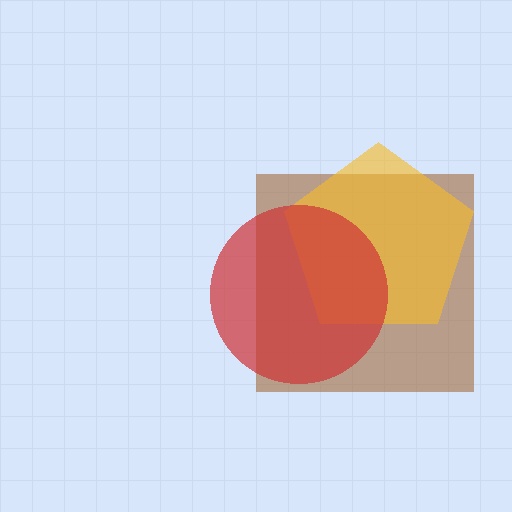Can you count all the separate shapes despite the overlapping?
Yes, there are 3 separate shapes.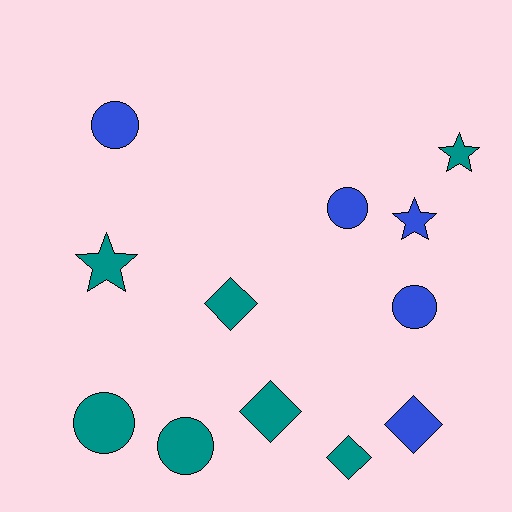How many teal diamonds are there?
There are 3 teal diamonds.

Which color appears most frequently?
Teal, with 7 objects.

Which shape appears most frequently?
Circle, with 5 objects.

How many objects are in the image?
There are 12 objects.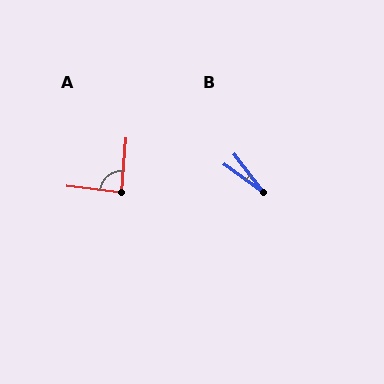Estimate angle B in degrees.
Approximately 17 degrees.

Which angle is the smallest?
B, at approximately 17 degrees.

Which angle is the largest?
A, at approximately 87 degrees.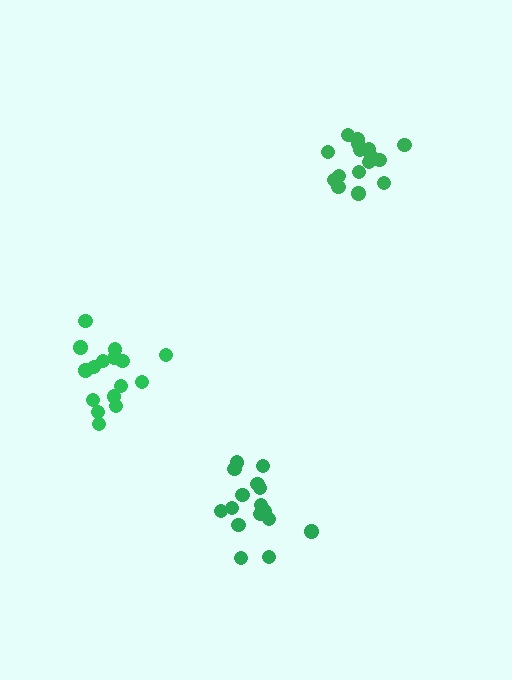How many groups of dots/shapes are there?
There are 3 groups.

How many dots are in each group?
Group 1: 16 dots, Group 2: 16 dots, Group 3: 16 dots (48 total).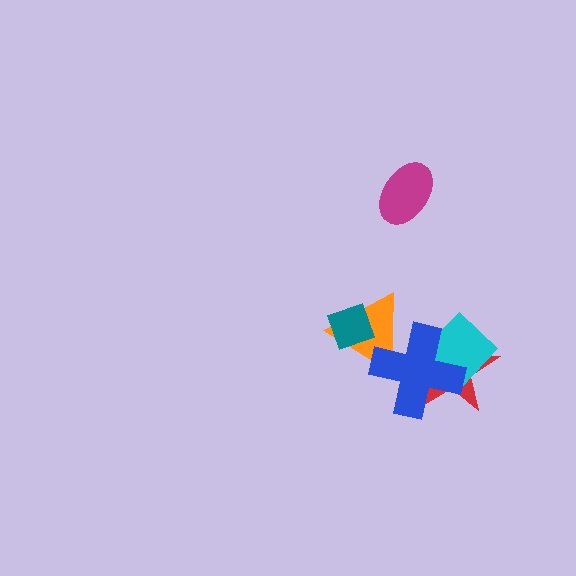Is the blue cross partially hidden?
No, no other shape covers it.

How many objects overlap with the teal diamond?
1 object overlaps with the teal diamond.